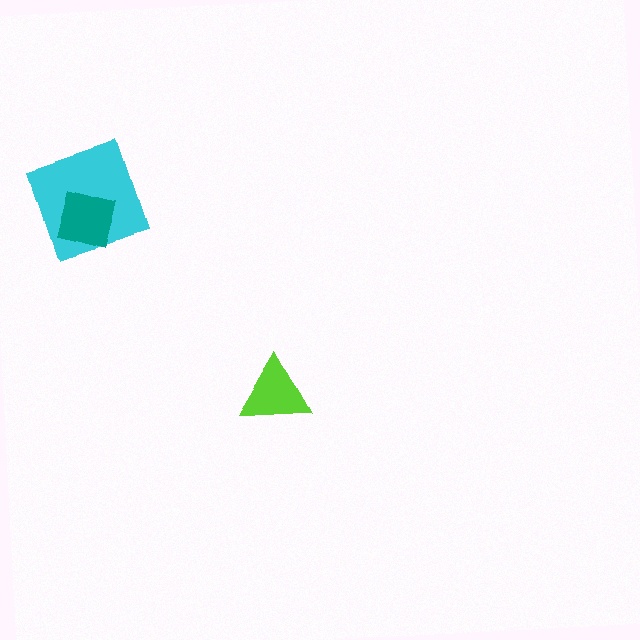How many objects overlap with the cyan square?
1 object overlaps with the cyan square.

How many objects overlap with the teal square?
1 object overlaps with the teal square.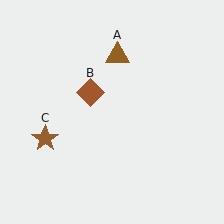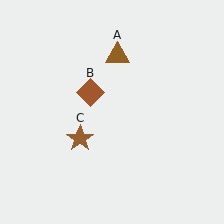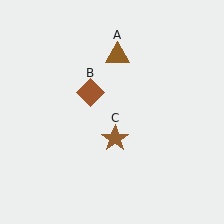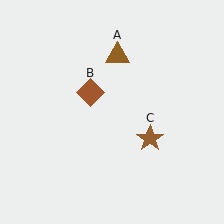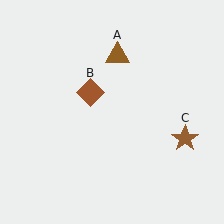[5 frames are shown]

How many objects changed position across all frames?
1 object changed position: brown star (object C).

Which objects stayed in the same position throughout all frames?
Brown triangle (object A) and brown diamond (object B) remained stationary.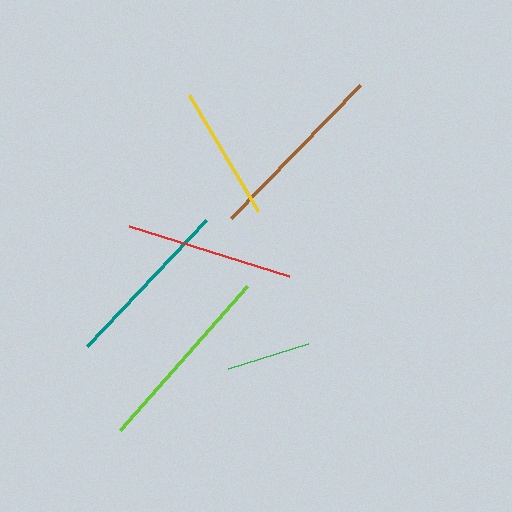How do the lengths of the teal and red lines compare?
The teal and red lines are approximately the same length.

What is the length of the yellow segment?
The yellow segment is approximately 135 pixels long.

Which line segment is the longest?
The lime line is the longest at approximately 192 pixels.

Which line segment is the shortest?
The green line is the shortest at approximately 84 pixels.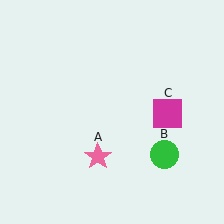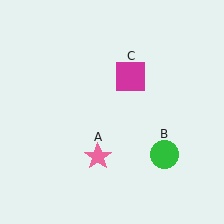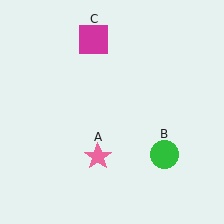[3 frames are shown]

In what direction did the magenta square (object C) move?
The magenta square (object C) moved up and to the left.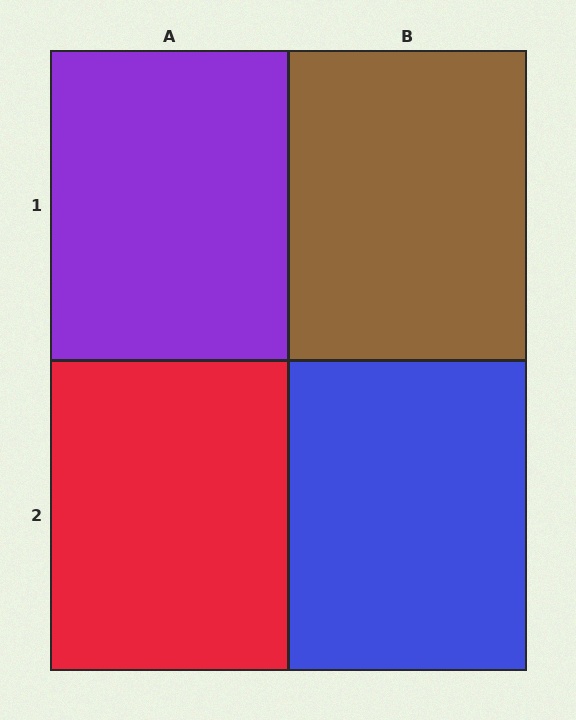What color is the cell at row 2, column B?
Blue.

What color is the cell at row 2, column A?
Red.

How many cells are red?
1 cell is red.